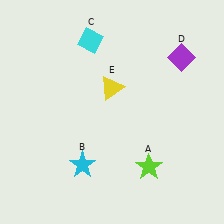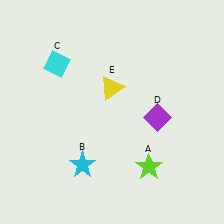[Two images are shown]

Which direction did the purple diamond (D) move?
The purple diamond (D) moved down.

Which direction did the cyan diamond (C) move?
The cyan diamond (C) moved left.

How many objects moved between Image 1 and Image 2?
2 objects moved between the two images.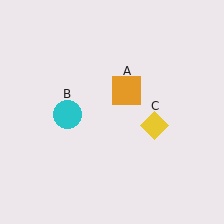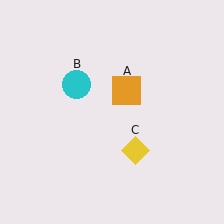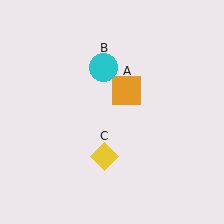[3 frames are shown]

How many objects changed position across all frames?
2 objects changed position: cyan circle (object B), yellow diamond (object C).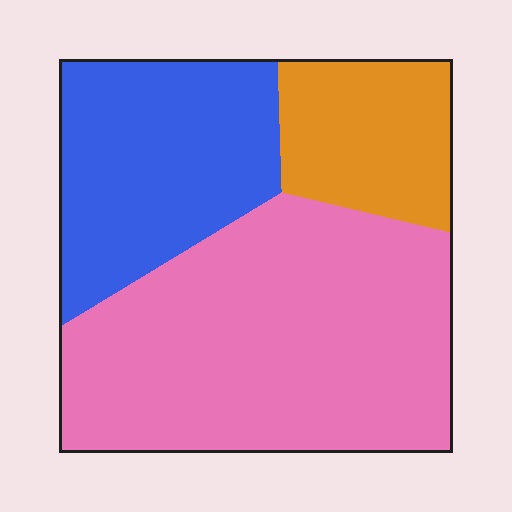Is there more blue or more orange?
Blue.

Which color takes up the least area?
Orange, at roughly 15%.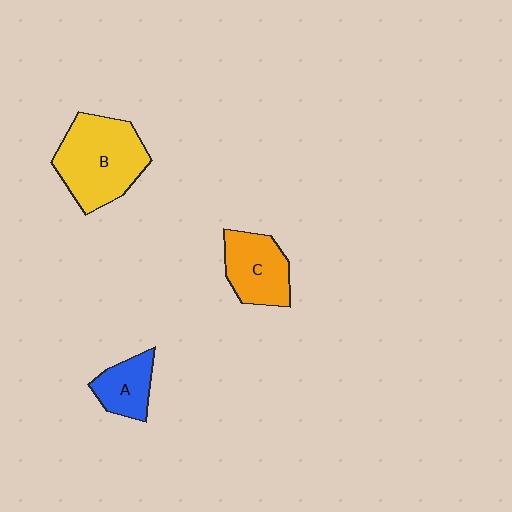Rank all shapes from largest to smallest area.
From largest to smallest: B (yellow), C (orange), A (blue).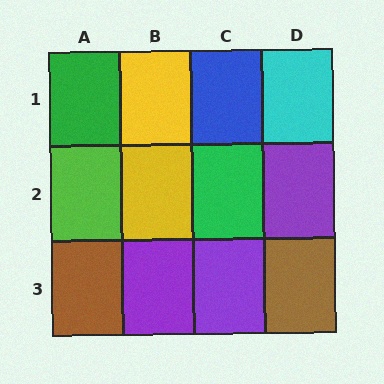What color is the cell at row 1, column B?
Yellow.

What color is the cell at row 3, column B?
Purple.